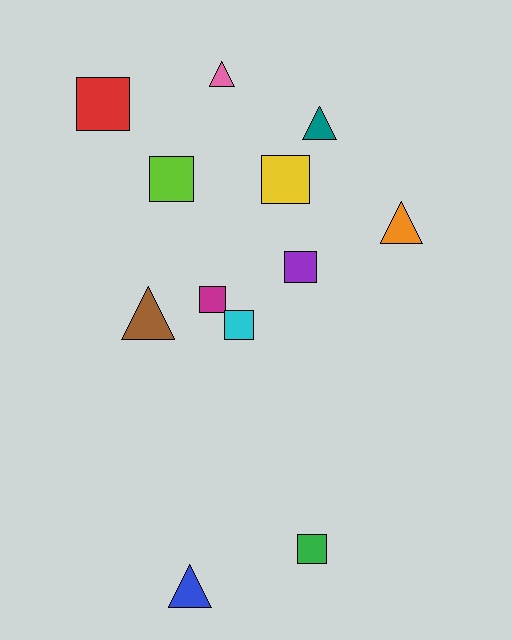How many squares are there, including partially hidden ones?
There are 7 squares.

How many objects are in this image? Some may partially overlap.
There are 12 objects.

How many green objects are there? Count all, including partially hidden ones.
There is 1 green object.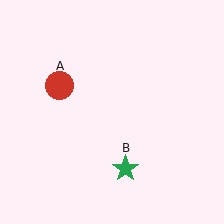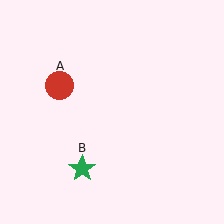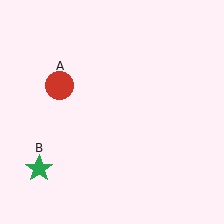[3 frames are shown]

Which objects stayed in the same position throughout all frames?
Red circle (object A) remained stationary.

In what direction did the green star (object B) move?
The green star (object B) moved left.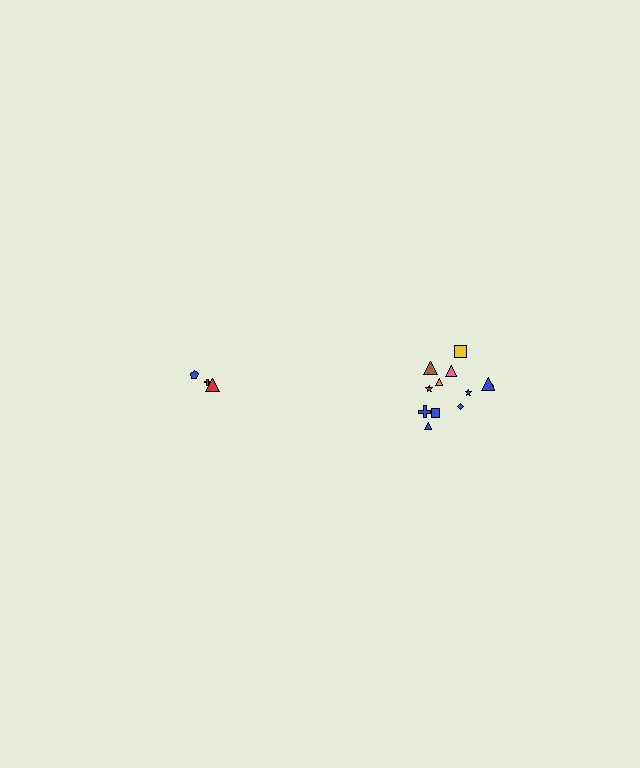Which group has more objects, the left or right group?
The right group.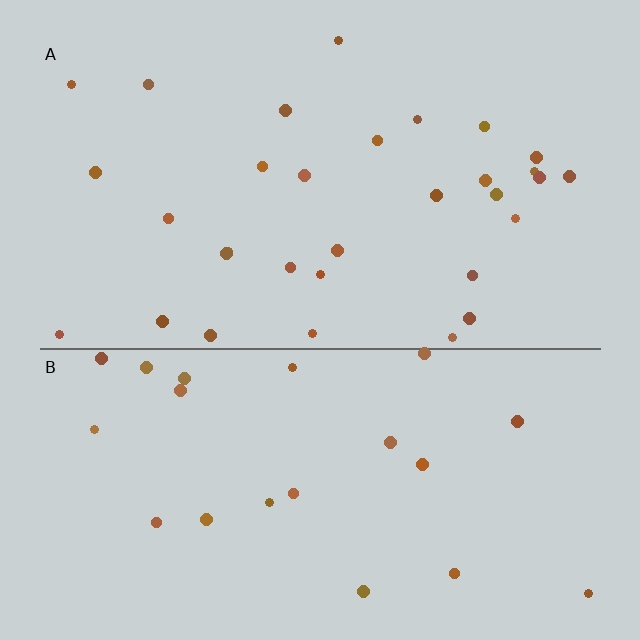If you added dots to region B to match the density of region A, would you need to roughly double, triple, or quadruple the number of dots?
Approximately double.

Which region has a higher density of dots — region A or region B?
A (the top).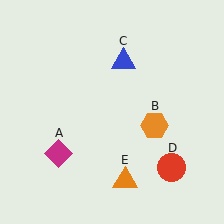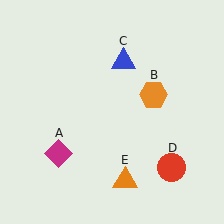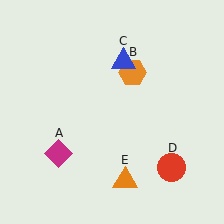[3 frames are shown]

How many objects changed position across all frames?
1 object changed position: orange hexagon (object B).